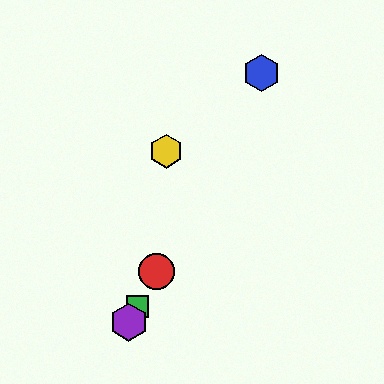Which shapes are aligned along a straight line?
The red circle, the blue hexagon, the green square, the purple hexagon are aligned along a straight line.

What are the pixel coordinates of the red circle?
The red circle is at (156, 271).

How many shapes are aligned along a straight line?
4 shapes (the red circle, the blue hexagon, the green square, the purple hexagon) are aligned along a straight line.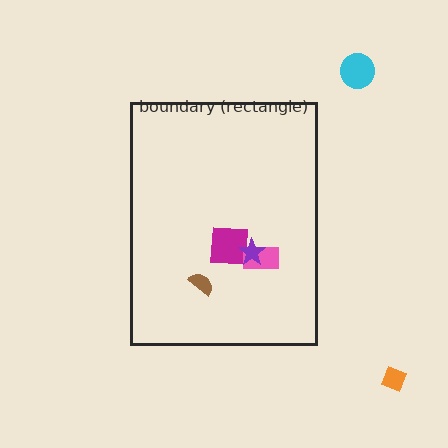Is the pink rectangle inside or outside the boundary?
Inside.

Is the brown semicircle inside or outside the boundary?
Inside.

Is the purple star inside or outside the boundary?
Inside.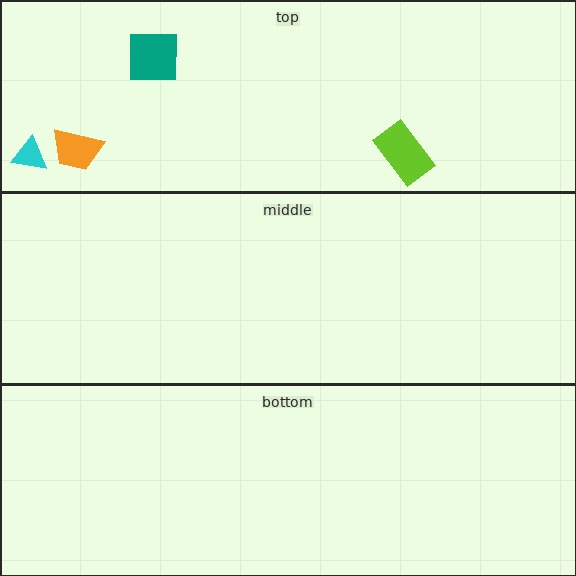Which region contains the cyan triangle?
The top region.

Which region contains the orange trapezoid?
The top region.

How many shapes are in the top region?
4.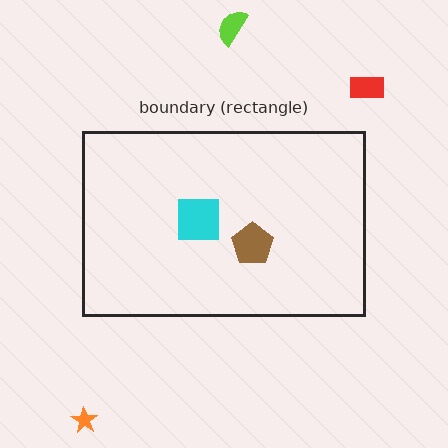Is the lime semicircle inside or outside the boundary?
Outside.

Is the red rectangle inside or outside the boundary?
Outside.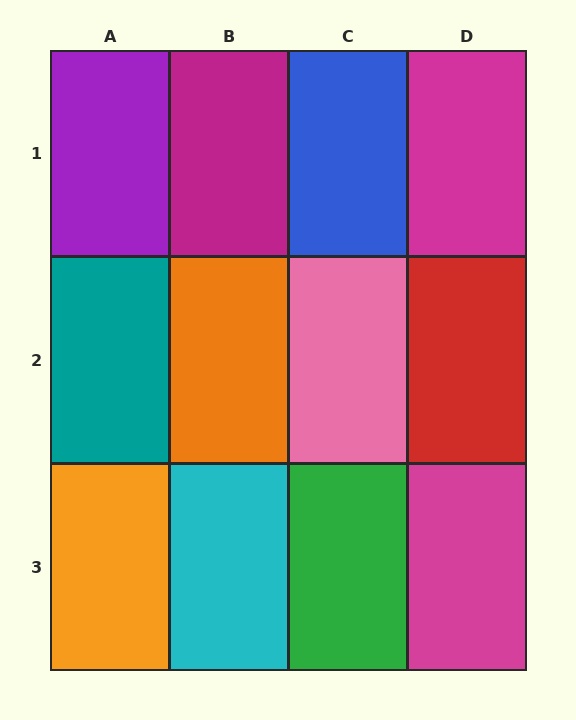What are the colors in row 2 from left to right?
Teal, orange, pink, red.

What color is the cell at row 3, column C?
Green.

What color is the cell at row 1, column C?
Blue.